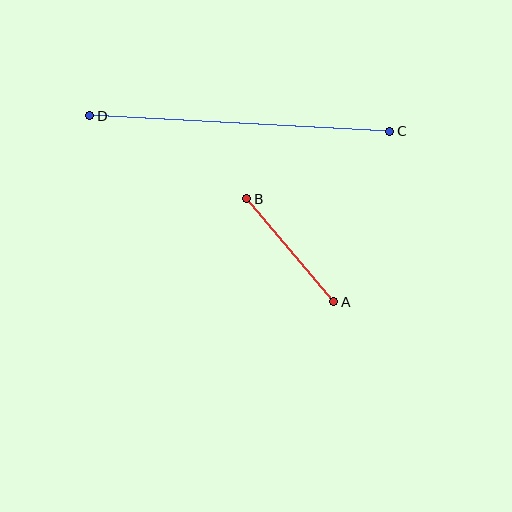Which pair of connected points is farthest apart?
Points C and D are farthest apart.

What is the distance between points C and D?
The distance is approximately 301 pixels.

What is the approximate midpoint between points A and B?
The midpoint is at approximately (290, 250) pixels.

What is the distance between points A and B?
The distance is approximately 135 pixels.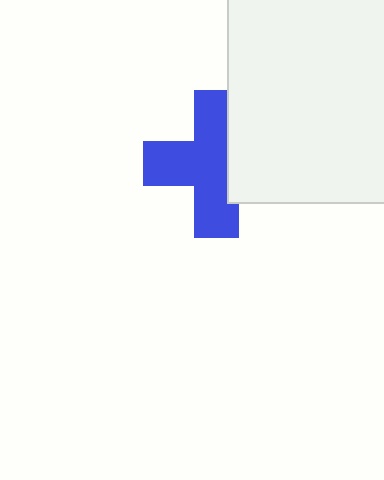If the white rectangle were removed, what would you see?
You would see the complete blue cross.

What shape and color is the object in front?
The object in front is a white rectangle.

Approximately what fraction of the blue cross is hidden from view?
Roughly 32% of the blue cross is hidden behind the white rectangle.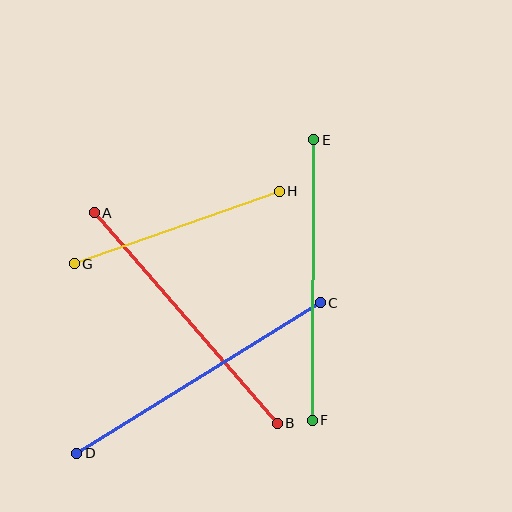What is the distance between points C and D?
The distance is approximately 286 pixels.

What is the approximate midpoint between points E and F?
The midpoint is at approximately (313, 280) pixels.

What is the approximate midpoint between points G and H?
The midpoint is at approximately (177, 227) pixels.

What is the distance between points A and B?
The distance is approximately 279 pixels.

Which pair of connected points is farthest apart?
Points C and D are farthest apart.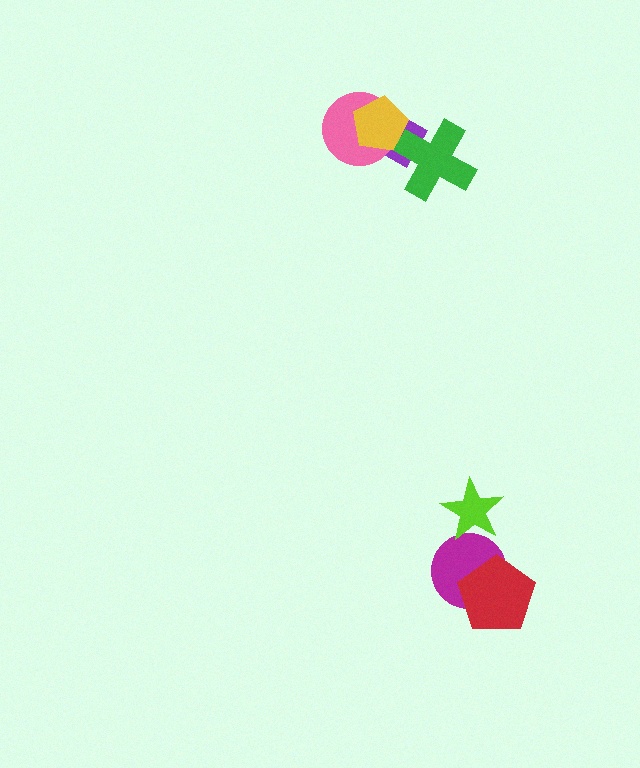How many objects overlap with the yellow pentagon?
2 objects overlap with the yellow pentagon.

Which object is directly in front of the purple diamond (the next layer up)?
The pink circle is directly in front of the purple diamond.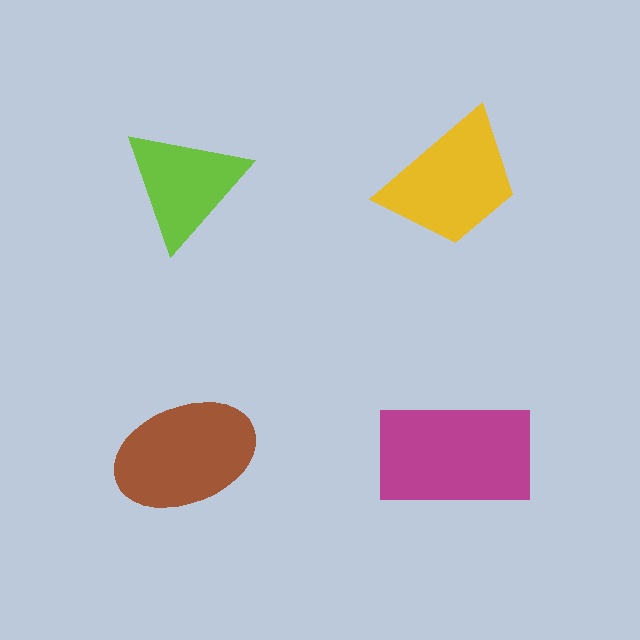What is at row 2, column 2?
A magenta rectangle.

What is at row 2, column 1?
A brown ellipse.